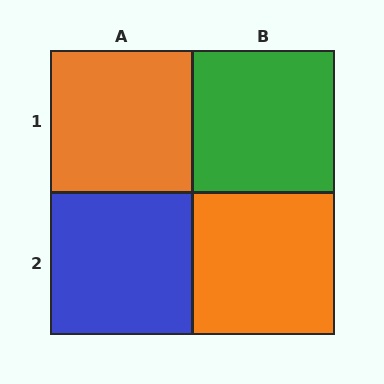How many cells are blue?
1 cell is blue.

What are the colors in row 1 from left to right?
Orange, green.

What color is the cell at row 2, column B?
Orange.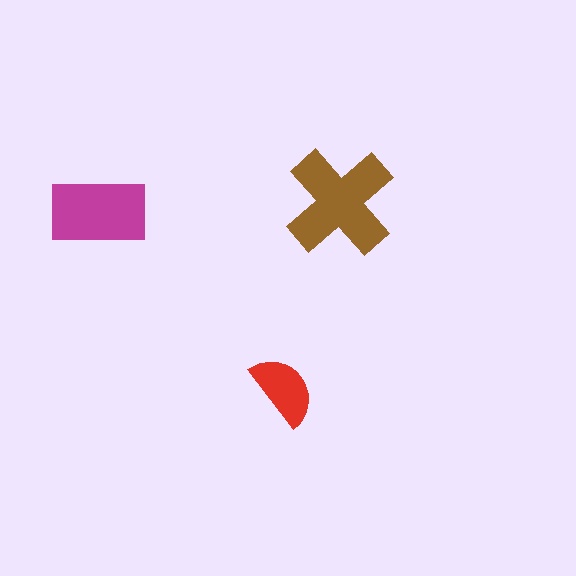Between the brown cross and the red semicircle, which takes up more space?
The brown cross.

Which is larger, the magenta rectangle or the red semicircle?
The magenta rectangle.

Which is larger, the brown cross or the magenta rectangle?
The brown cross.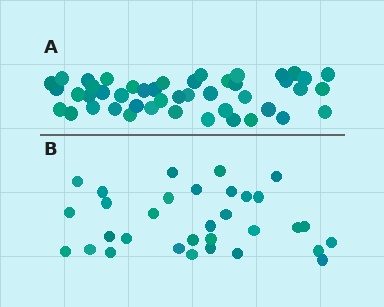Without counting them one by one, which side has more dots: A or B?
Region A (the top region) has more dots.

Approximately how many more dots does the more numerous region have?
Region A has approximately 15 more dots than region B.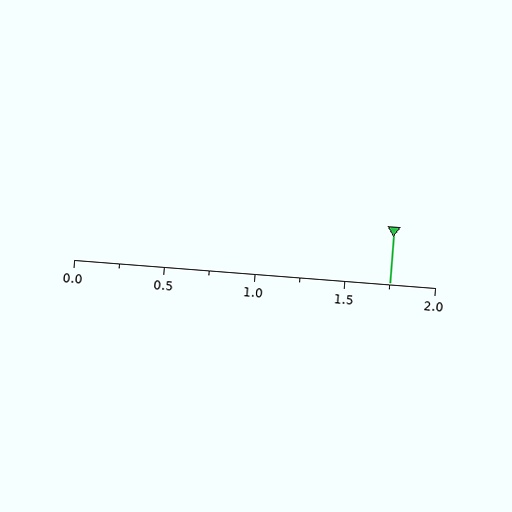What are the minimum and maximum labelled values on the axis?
The axis runs from 0.0 to 2.0.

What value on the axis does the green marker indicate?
The marker indicates approximately 1.75.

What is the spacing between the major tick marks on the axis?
The major ticks are spaced 0.5 apart.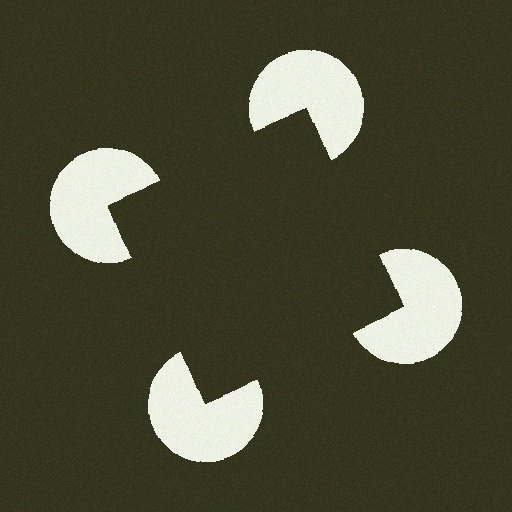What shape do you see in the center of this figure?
An illusory square — its edges are inferred from the aligned wedge cuts in the pac-man discs, not physically drawn.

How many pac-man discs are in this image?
There are 4 — one at each vertex of the illusory square.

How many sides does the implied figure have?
4 sides.